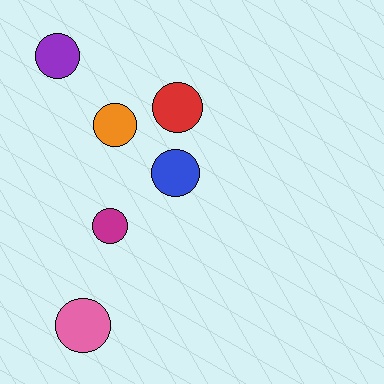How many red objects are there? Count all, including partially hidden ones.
There is 1 red object.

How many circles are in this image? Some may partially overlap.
There are 6 circles.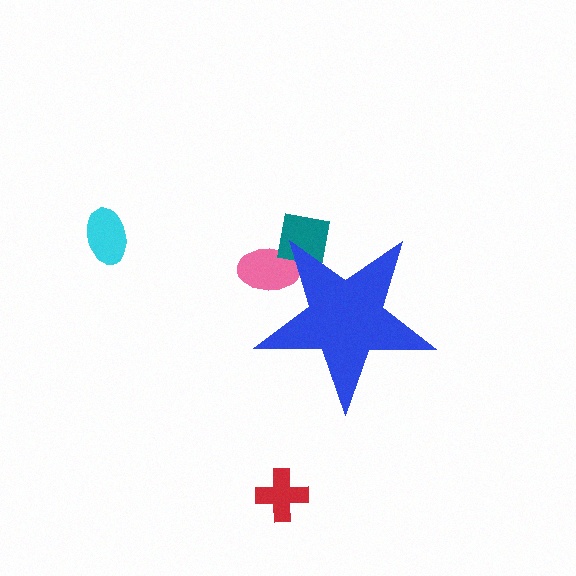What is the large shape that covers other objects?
A blue star.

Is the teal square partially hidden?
Yes, the teal square is partially hidden behind the blue star.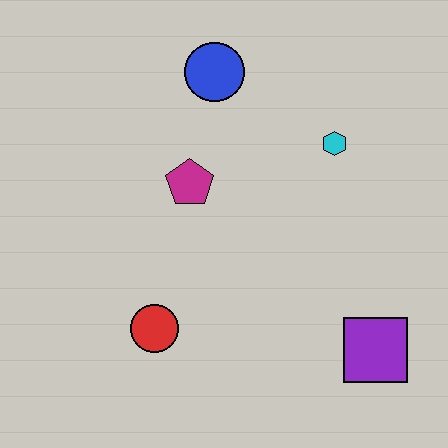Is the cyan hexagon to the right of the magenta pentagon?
Yes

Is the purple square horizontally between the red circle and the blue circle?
No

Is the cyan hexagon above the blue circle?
No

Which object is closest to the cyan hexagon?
The blue circle is closest to the cyan hexagon.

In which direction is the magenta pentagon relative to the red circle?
The magenta pentagon is above the red circle.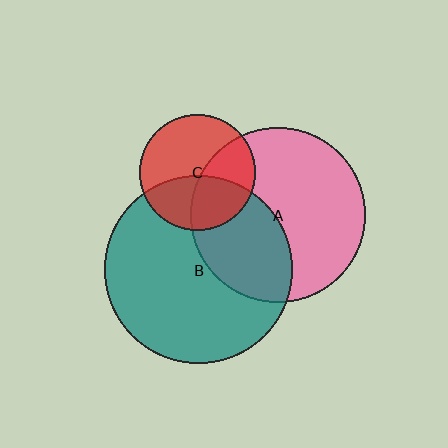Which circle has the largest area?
Circle B (teal).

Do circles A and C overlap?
Yes.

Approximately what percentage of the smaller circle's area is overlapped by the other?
Approximately 40%.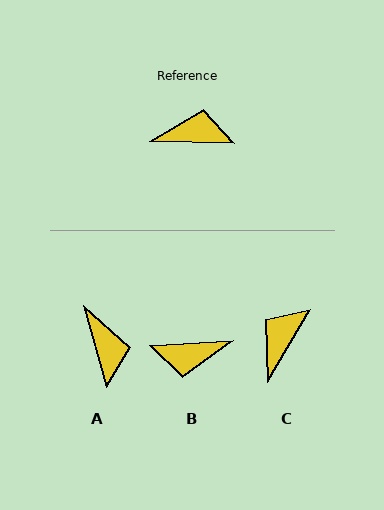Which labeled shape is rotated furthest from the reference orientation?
B, about 175 degrees away.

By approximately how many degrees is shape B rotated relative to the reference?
Approximately 175 degrees clockwise.